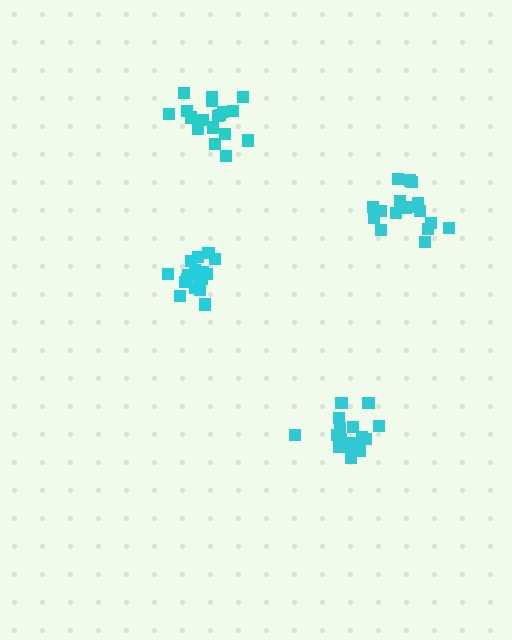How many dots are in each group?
Group 1: 19 dots, Group 2: 18 dots, Group 3: 17 dots, Group 4: 20 dots (74 total).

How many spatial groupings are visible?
There are 4 spatial groupings.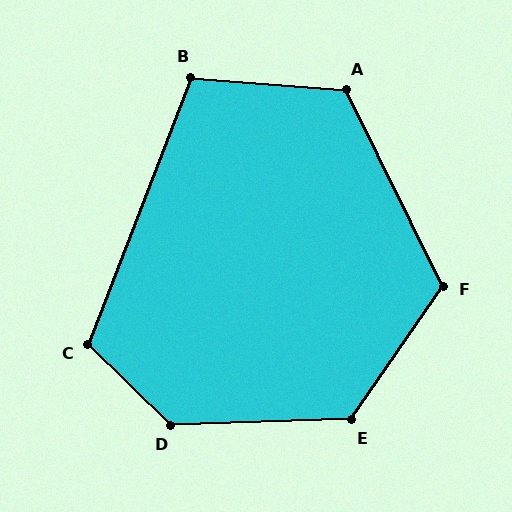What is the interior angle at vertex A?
Approximately 120 degrees (obtuse).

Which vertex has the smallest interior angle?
B, at approximately 107 degrees.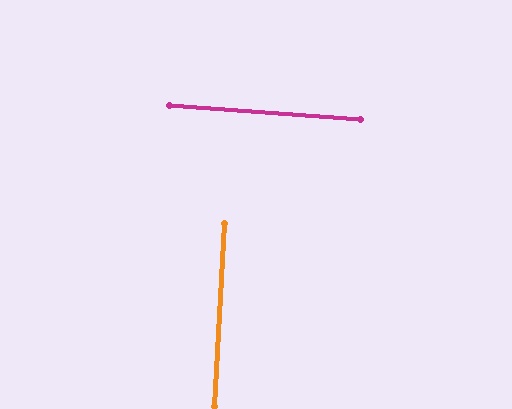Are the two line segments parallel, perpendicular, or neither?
Perpendicular — they meet at approximately 89°.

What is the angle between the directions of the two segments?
Approximately 89 degrees.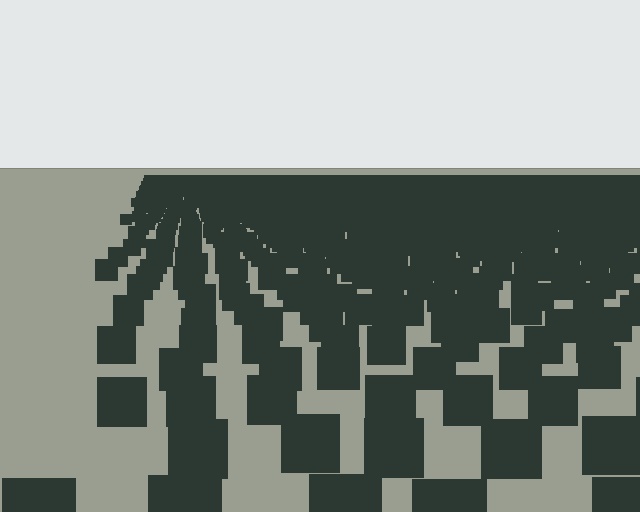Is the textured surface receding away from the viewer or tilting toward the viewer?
The surface is receding away from the viewer. Texture elements get smaller and denser toward the top.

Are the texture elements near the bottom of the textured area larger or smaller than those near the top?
Larger. Near the bottom, elements are closer to the viewer and appear at a bigger on-screen size.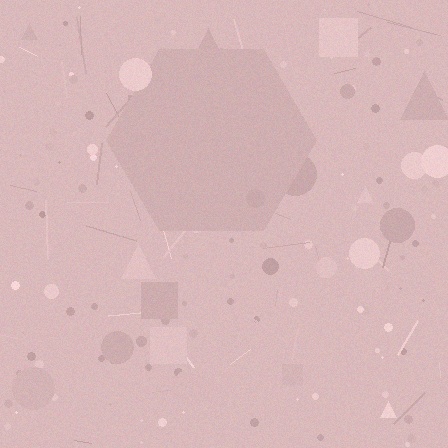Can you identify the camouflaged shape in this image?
The camouflaged shape is a hexagon.